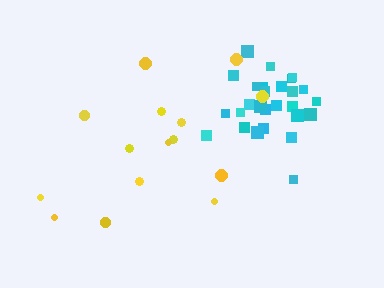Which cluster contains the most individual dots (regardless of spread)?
Cyan (27).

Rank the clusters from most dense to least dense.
cyan, yellow.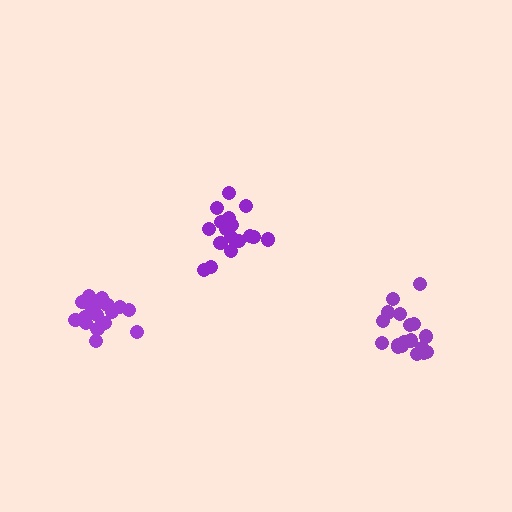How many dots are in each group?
Group 1: 18 dots, Group 2: 17 dots, Group 3: 18 dots (53 total).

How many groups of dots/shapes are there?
There are 3 groups.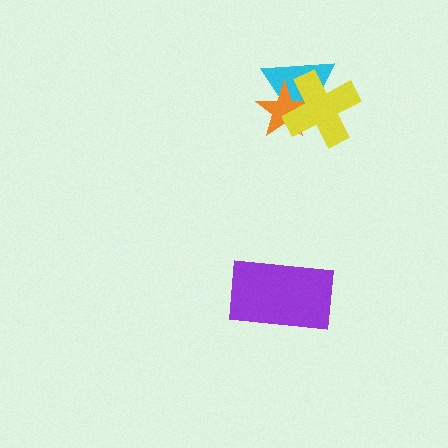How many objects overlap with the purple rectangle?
0 objects overlap with the purple rectangle.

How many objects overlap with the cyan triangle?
2 objects overlap with the cyan triangle.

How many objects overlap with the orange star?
2 objects overlap with the orange star.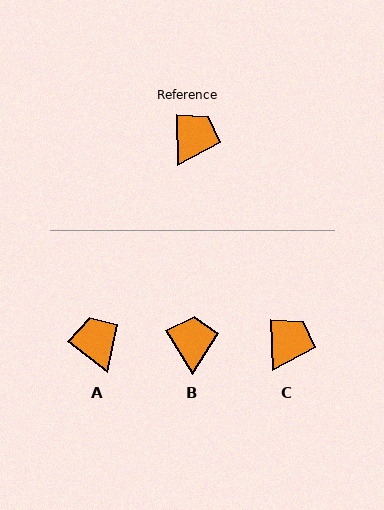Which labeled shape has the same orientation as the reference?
C.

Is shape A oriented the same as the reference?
No, it is off by about 50 degrees.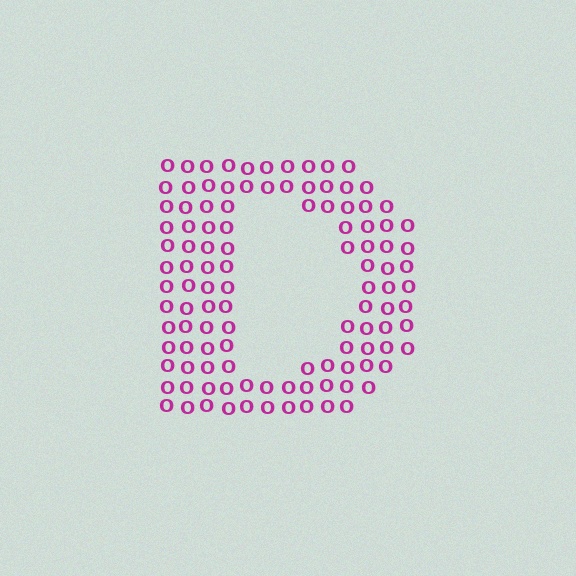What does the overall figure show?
The overall figure shows the letter D.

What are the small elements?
The small elements are letter O's.